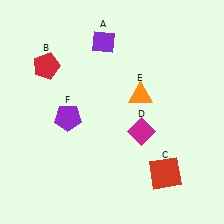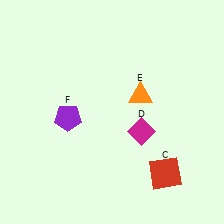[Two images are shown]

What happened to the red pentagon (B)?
The red pentagon (B) was removed in Image 2. It was in the top-left area of Image 1.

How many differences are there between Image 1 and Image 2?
There are 2 differences between the two images.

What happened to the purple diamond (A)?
The purple diamond (A) was removed in Image 2. It was in the top-left area of Image 1.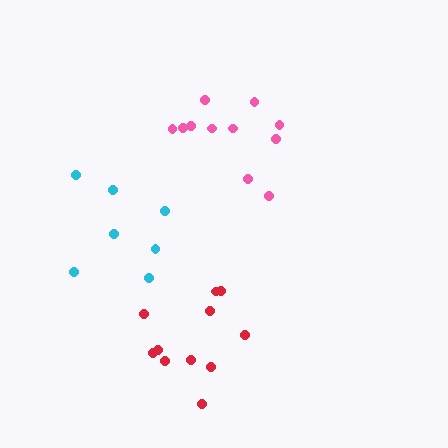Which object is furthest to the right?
The pink cluster is rightmost.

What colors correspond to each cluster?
The clusters are colored: cyan, pink, red.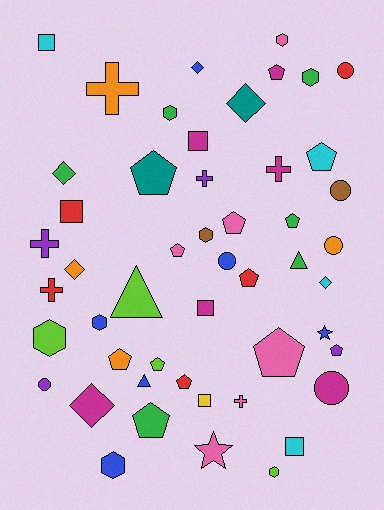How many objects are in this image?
There are 50 objects.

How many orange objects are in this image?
There are 4 orange objects.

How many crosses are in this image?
There are 6 crosses.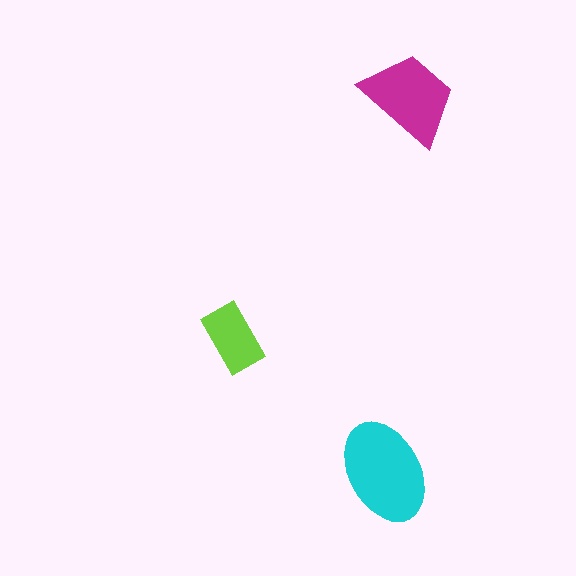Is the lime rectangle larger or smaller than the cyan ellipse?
Smaller.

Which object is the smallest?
The lime rectangle.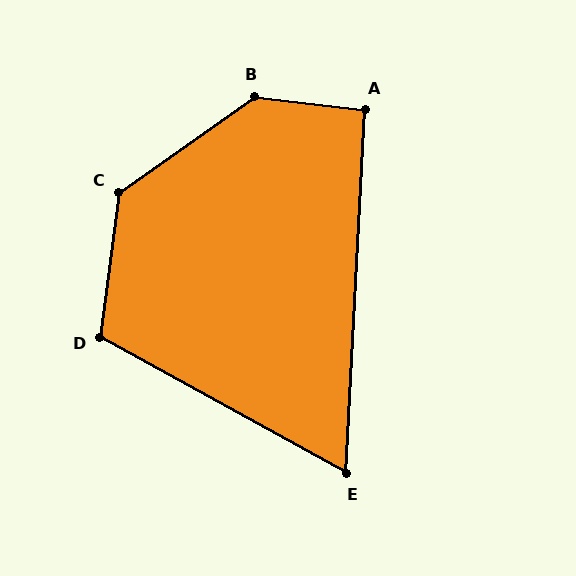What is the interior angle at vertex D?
Approximately 111 degrees (obtuse).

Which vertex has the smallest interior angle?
E, at approximately 64 degrees.